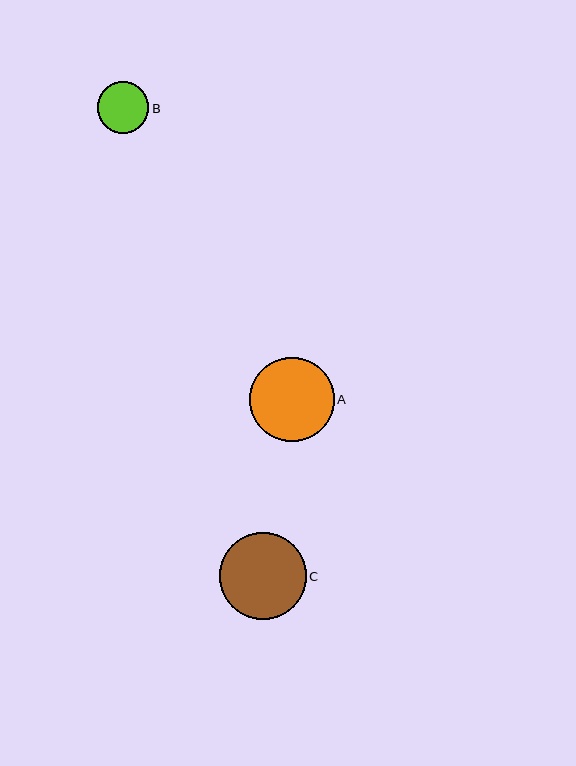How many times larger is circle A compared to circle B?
Circle A is approximately 1.6 times the size of circle B.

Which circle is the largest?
Circle C is the largest with a size of approximately 87 pixels.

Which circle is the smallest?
Circle B is the smallest with a size of approximately 52 pixels.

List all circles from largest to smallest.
From largest to smallest: C, A, B.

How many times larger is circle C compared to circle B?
Circle C is approximately 1.7 times the size of circle B.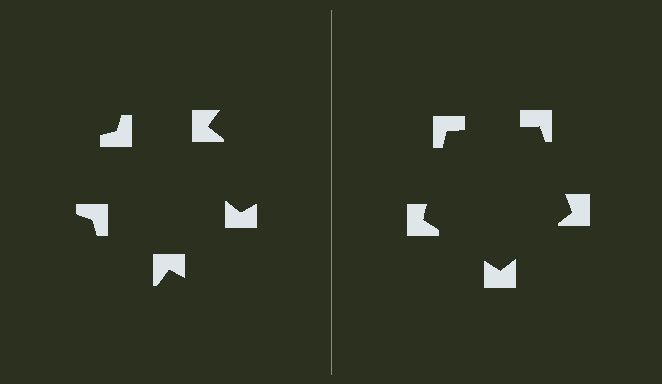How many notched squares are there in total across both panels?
10 — 5 on each side.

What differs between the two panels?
The notched squares are positioned identically on both sides; only the wedge orientations differ. On the right they align to a pentagon; on the left they are misaligned.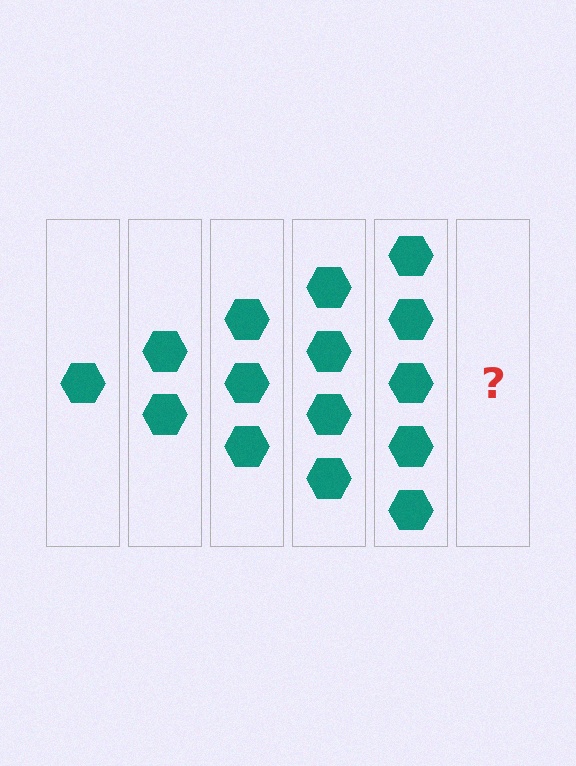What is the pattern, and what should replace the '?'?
The pattern is that each step adds one more hexagon. The '?' should be 6 hexagons.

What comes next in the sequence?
The next element should be 6 hexagons.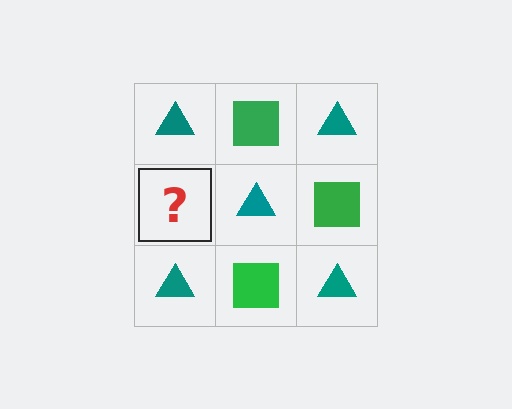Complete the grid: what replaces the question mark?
The question mark should be replaced with a green square.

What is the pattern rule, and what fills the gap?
The rule is that it alternates teal triangle and green square in a checkerboard pattern. The gap should be filled with a green square.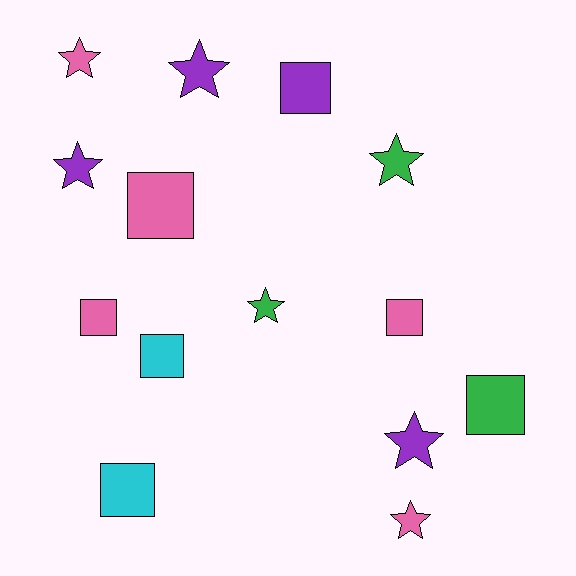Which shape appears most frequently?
Star, with 7 objects.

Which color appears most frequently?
Pink, with 5 objects.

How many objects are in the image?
There are 14 objects.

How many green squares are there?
There is 1 green square.